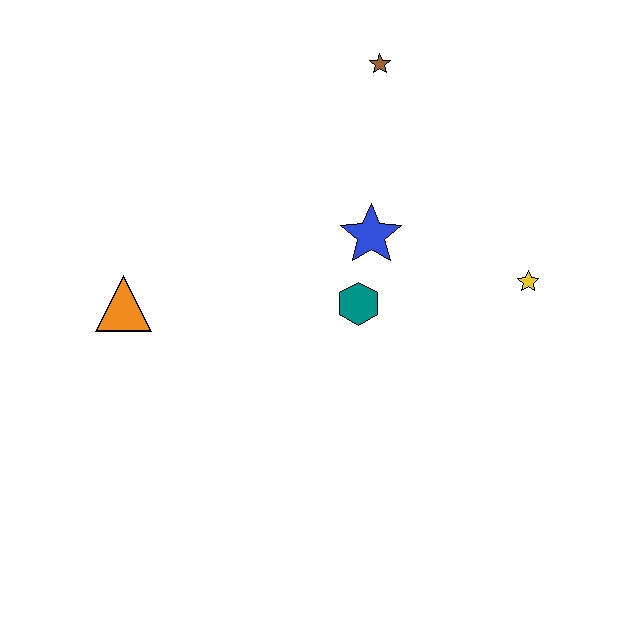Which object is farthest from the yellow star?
The orange triangle is farthest from the yellow star.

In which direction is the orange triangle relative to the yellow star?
The orange triangle is to the left of the yellow star.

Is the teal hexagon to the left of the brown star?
Yes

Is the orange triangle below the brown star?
Yes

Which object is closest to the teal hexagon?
The blue star is closest to the teal hexagon.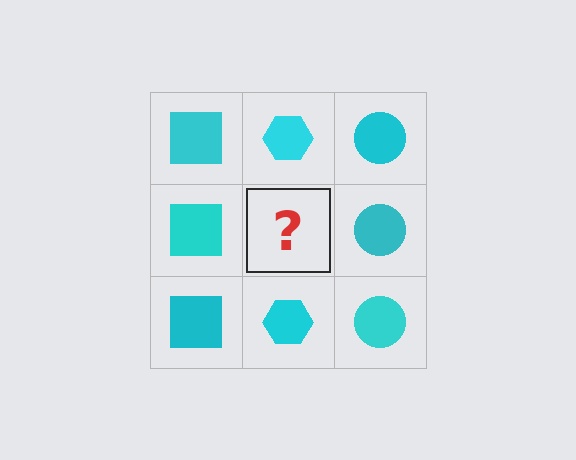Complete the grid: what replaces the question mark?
The question mark should be replaced with a cyan hexagon.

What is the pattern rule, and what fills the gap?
The rule is that each column has a consistent shape. The gap should be filled with a cyan hexagon.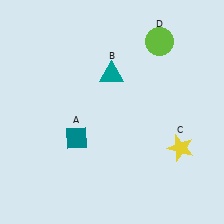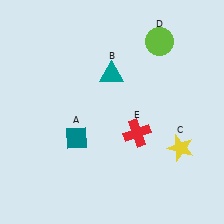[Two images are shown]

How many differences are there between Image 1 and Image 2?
There is 1 difference between the two images.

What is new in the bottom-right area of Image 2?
A red cross (E) was added in the bottom-right area of Image 2.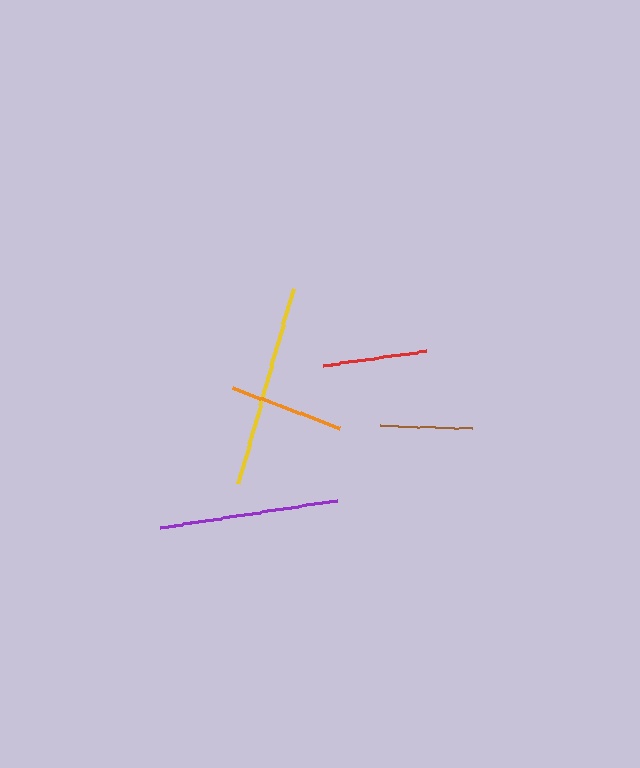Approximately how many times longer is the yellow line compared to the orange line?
The yellow line is approximately 1.8 times the length of the orange line.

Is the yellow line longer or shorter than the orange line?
The yellow line is longer than the orange line.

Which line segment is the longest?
The yellow line is the longest at approximately 203 pixels.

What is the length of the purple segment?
The purple segment is approximately 179 pixels long.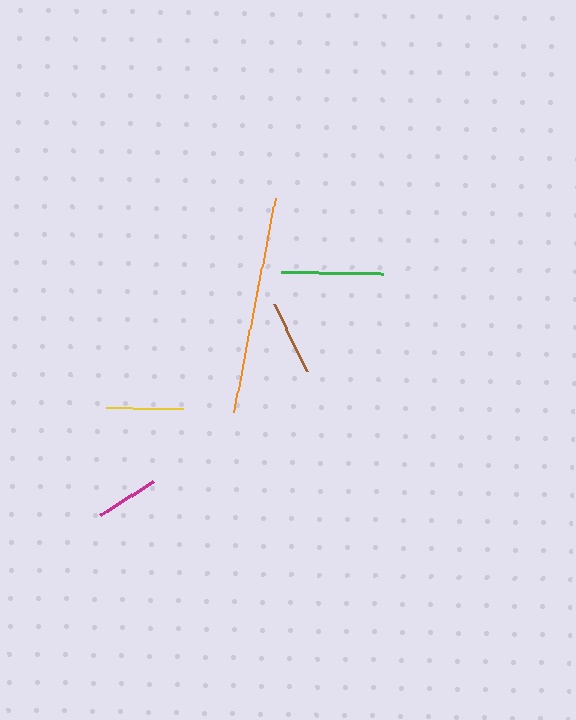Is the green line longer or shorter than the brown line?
The green line is longer than the brown line.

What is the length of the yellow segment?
The yellow segment is approximately 77 pixels long.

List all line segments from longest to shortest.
From longest to shortest: orange, green, yellow, brown, magenta.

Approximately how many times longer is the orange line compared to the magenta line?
The orange line is approximately 3.5 times the length of the magenta line.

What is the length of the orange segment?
The orange segment is approximately 218 pixels long.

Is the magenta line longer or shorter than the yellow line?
The yellow line is longer than the magenta line.